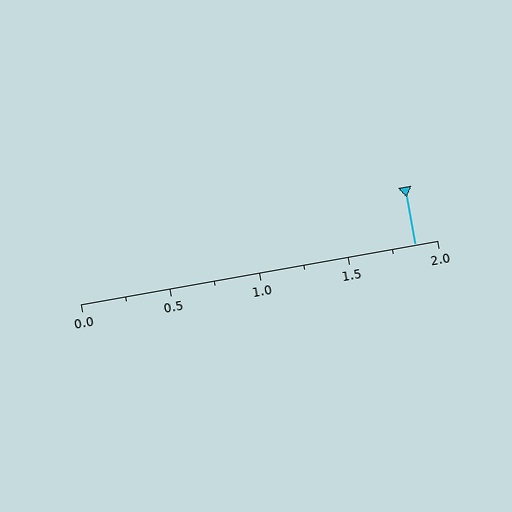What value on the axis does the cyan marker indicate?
The marker indicates approximately 1.88.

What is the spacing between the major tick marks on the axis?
The major ticks are spaced 0.5 apart.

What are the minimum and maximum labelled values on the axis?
The axis runs from 0.0 to 2.0.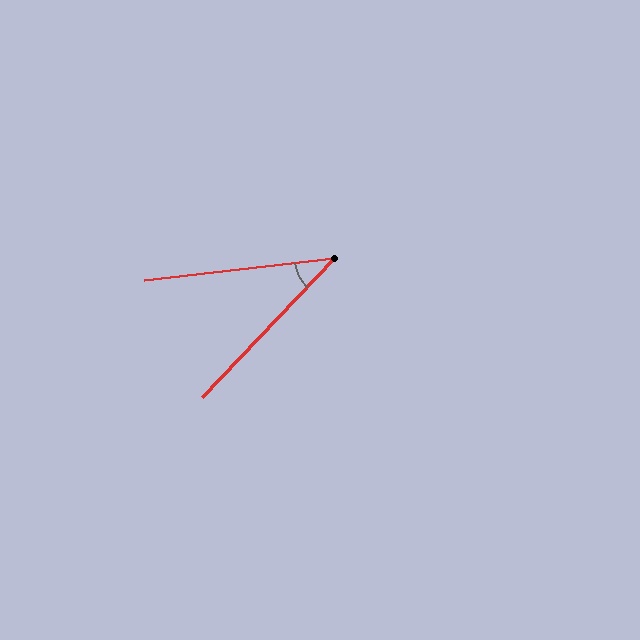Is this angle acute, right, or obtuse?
It is acute.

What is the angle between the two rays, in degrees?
Approximately 40 degrees.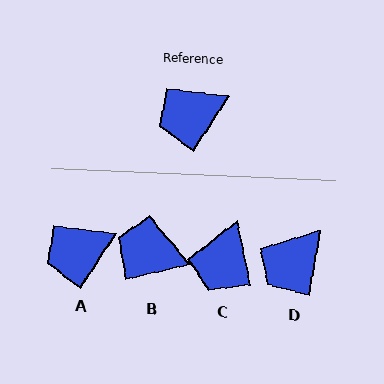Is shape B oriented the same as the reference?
No, it is off by about 44 degrees.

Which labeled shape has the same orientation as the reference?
A.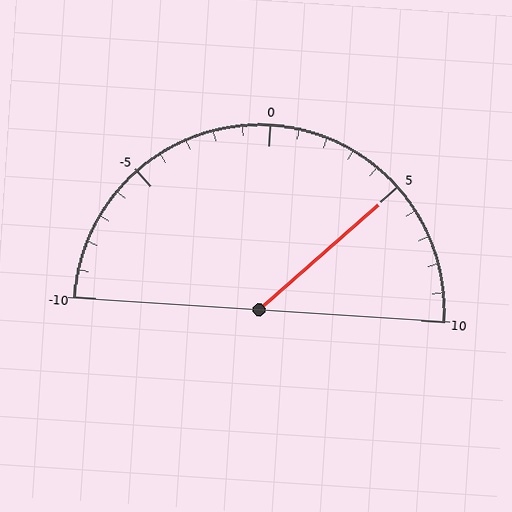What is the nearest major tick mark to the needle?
The nearest major tick mark is 5.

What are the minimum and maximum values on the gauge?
The gauge ranges from -10 to 10.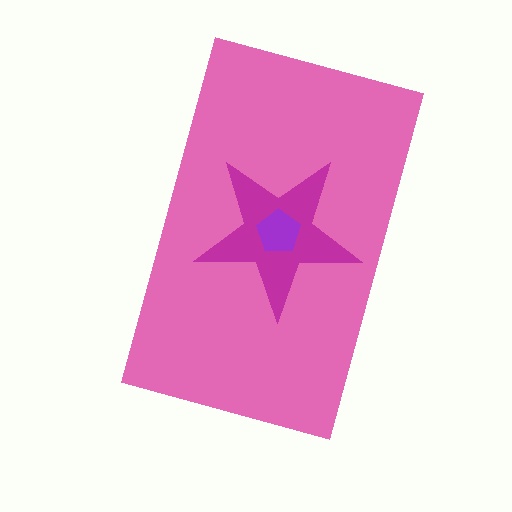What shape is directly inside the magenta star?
The purple pentagon.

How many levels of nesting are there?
3.